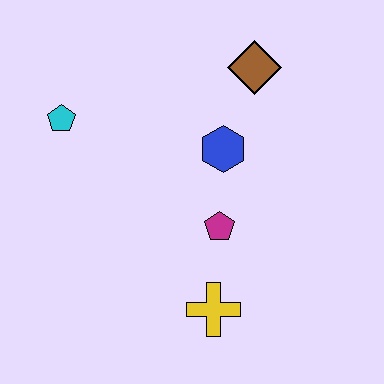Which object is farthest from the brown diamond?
The yellow cross is farthest from the brown diamond.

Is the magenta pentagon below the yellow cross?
No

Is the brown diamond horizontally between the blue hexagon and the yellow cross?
No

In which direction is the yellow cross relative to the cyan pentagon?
The yellow cross is below the cyan pentagon.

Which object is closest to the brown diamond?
The blue hexagon is closest to the brown diamond.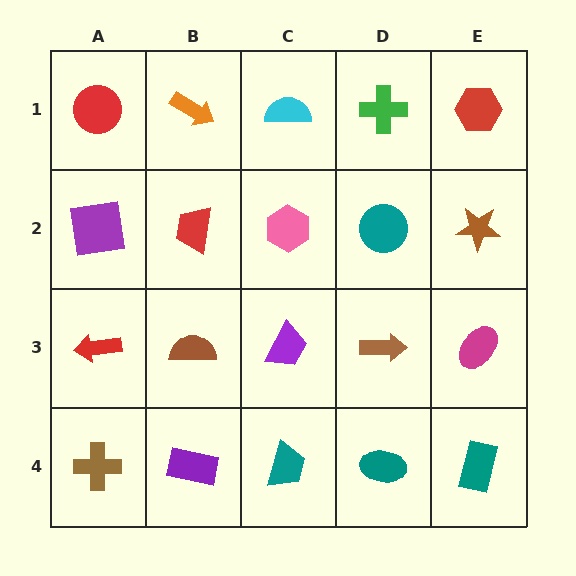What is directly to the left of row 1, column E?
A green cross.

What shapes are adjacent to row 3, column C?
A pink hexagon (row 2, column C), a teal trapezoid (row 4, column C), a brown semicircle (row 3, column B), a brown arrow (row 3, column D).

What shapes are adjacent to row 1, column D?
A teal circle (row 2, column D), a cyan semicircle (row 1, column C), a red hexagon (row 1, column E).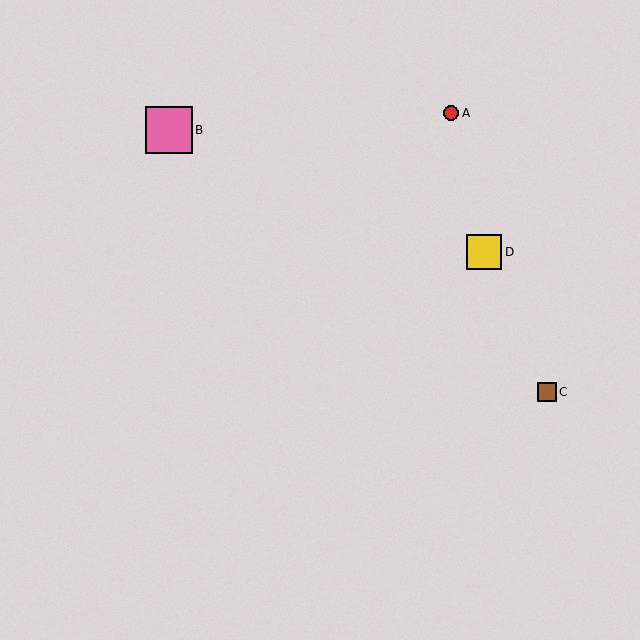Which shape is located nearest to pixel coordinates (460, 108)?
The red circle (labeled A) at (451, 113) is nearest to that location.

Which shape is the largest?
The pink square (labeled B) is the largest.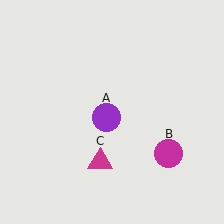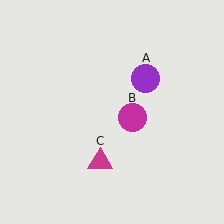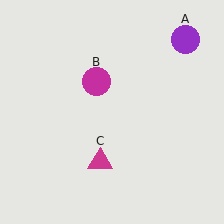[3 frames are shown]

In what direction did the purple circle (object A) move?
The purple circle (object A) moved up and to the right.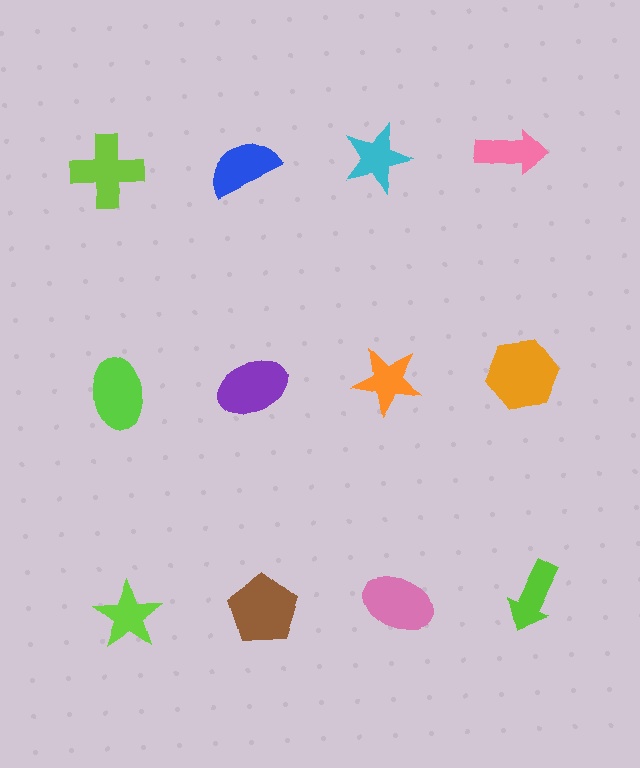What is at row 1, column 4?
A pink arrow.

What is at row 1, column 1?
A lime cross.